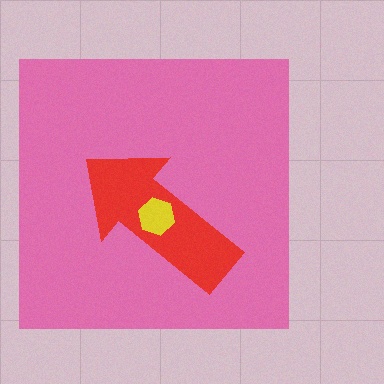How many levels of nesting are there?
3.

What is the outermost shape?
The pink square.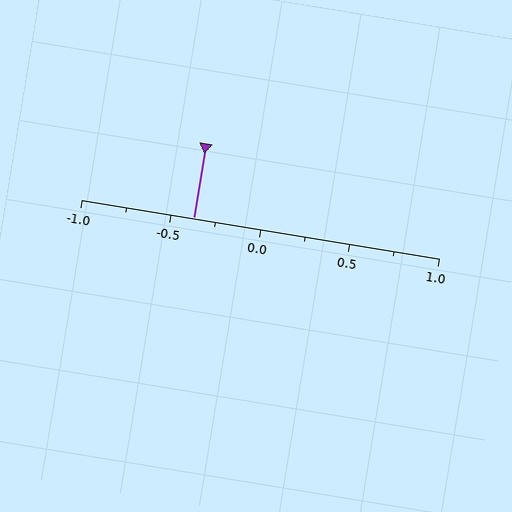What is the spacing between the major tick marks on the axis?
The major ticks are spaced 0.5 apart.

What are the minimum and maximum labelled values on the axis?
The axis runs from -1.0 to 1.0.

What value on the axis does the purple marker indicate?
The marker indicates approximately -0.38.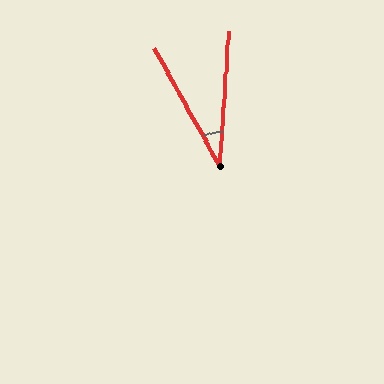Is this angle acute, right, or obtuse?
It is acute.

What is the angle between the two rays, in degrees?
Approximately 33 degrees.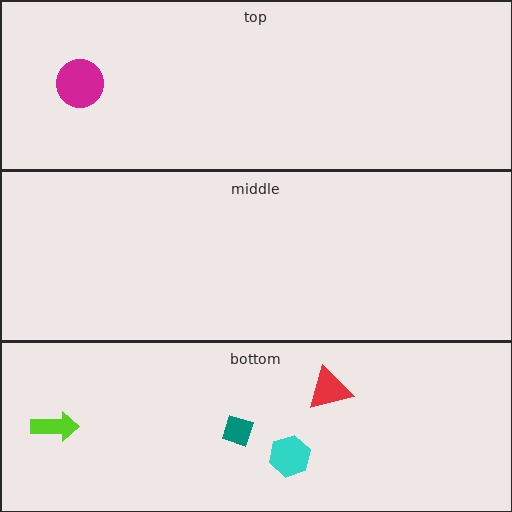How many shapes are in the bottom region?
4.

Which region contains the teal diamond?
The bottom region.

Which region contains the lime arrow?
The bottom region.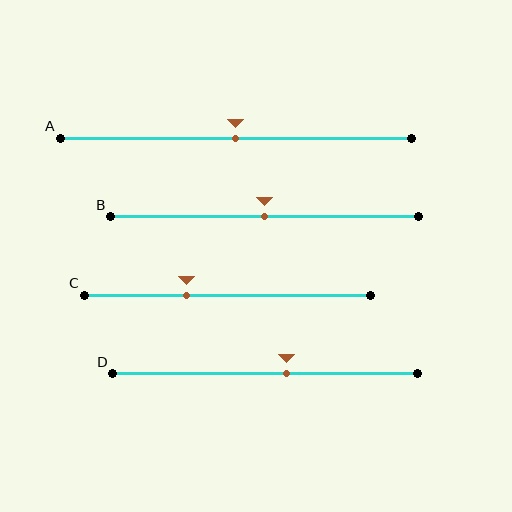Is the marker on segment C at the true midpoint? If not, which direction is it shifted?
No, the marker on segment C is shifted to the left by about 14% of the segment length.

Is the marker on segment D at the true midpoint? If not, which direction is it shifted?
No, the marker on segment D is shifted to the right by about 7% of the segment length.